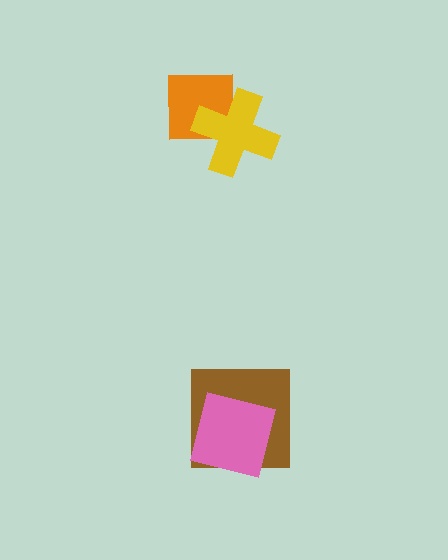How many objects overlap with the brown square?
1 object overlaps with the brown square.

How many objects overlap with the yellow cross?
1 object overlaps with the yellow cross.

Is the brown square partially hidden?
Yes, it is partially covered by another shape.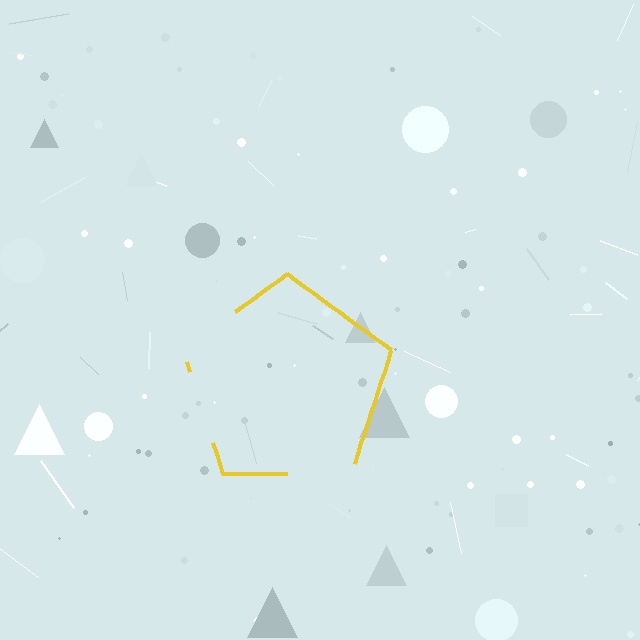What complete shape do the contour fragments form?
The contour fragments form a pentagon.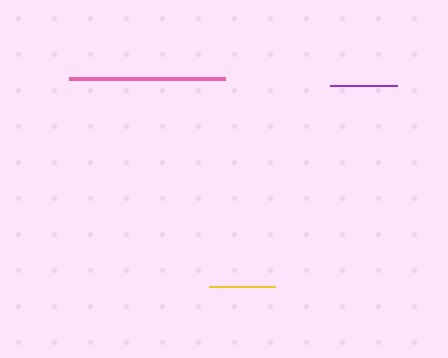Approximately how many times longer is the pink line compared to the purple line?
The pink line is approximately 2.3 times the length of the purple line.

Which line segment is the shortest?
The yellow line is the shortest at approximately 66 pixels.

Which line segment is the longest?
The pink line is the longest at approximately 156 pixels.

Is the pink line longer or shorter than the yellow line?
The pink line is longer than the yellow line.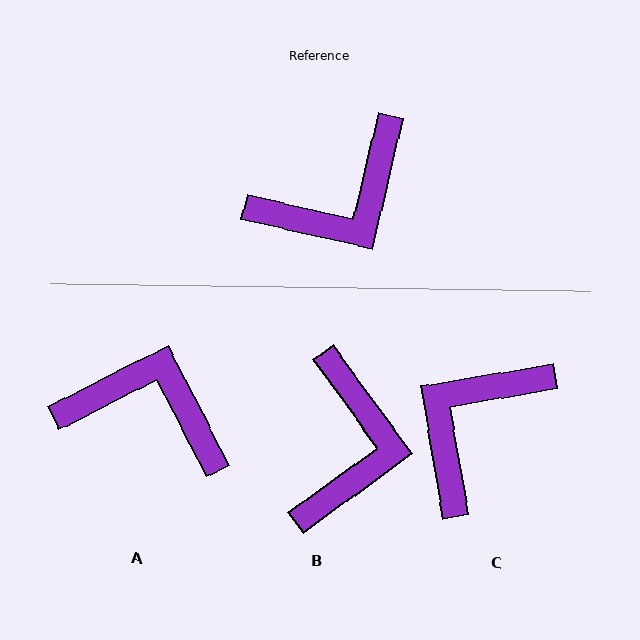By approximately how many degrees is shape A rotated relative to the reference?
Approximately 130 degrees counter-clockwise.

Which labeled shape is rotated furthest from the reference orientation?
C, about 157 degrees away.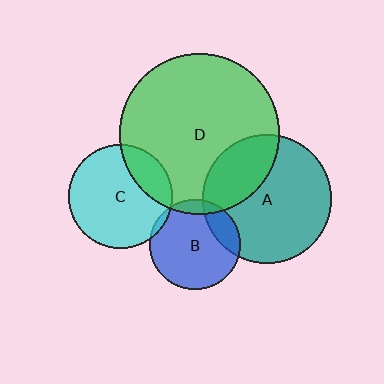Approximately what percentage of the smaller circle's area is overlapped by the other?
Approximately 5%.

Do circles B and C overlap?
Yes.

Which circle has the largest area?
Circle D (green).